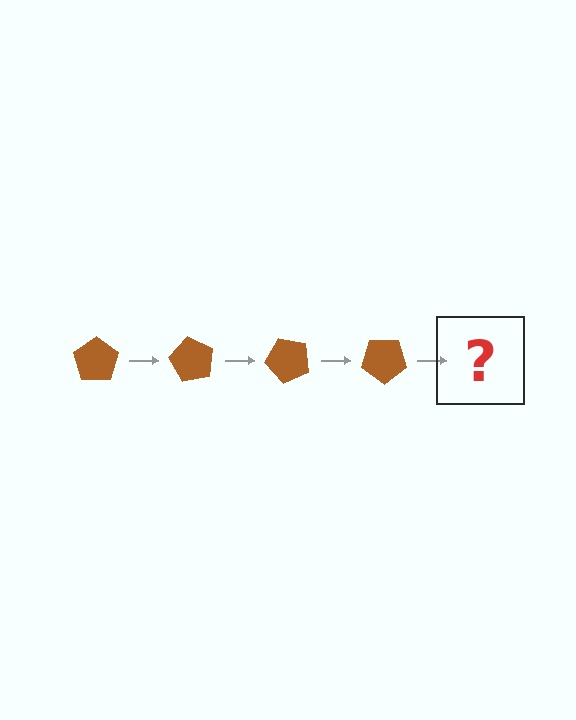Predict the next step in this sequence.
The next step is a brown pentagon rotated 240 degrees.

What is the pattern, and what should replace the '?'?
The pattern is that the pentagon rotates 60 degrees each step. The '?' should be a brown pentagon rotated 240 degrees.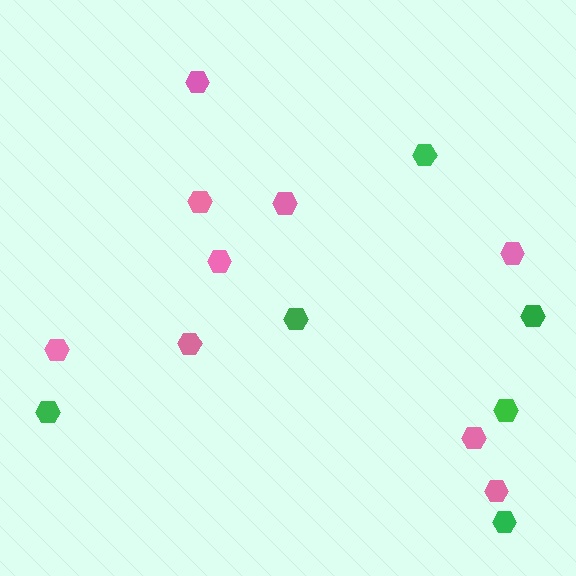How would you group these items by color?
There are 2 groups: one group of green hexagons (6) and one group of pink hexagons (9).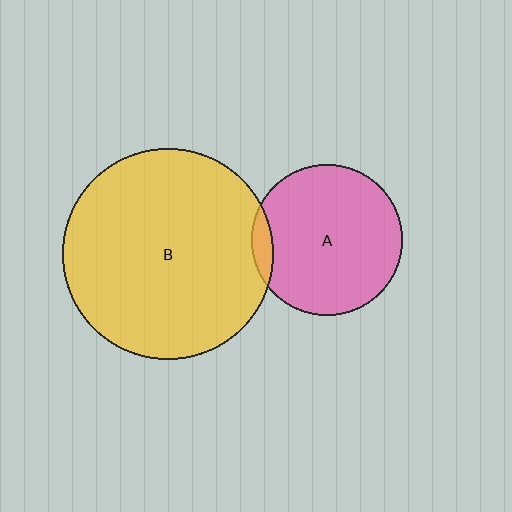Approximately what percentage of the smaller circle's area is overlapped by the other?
Approximately 5%.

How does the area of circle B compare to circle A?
Approximately 2.0 times.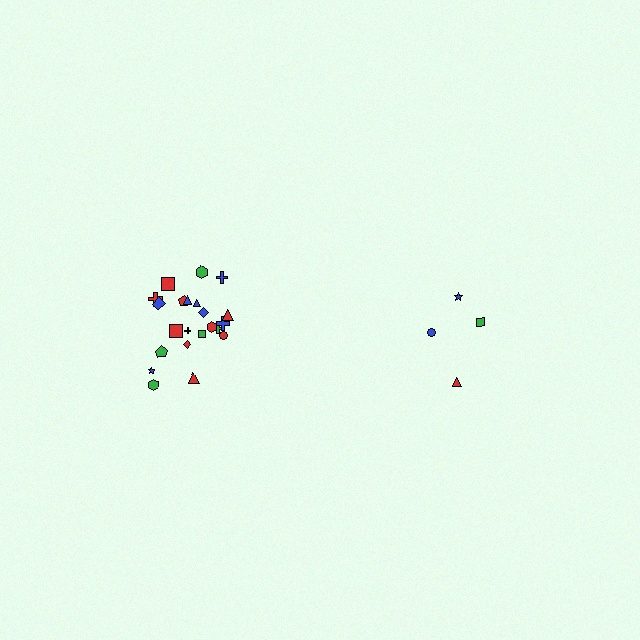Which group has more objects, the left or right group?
The left group.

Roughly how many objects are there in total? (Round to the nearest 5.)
Roughly 25 objects in total.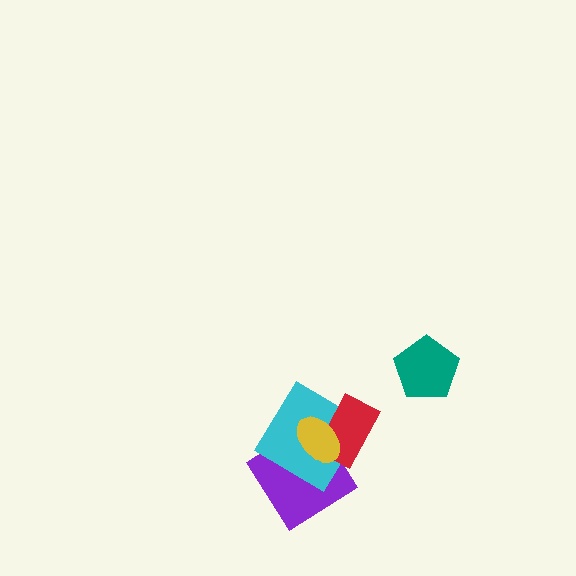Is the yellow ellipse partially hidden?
No, no other shape covers it.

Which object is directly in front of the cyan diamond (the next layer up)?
The red rectangle is directly in front of the cyan diamond.